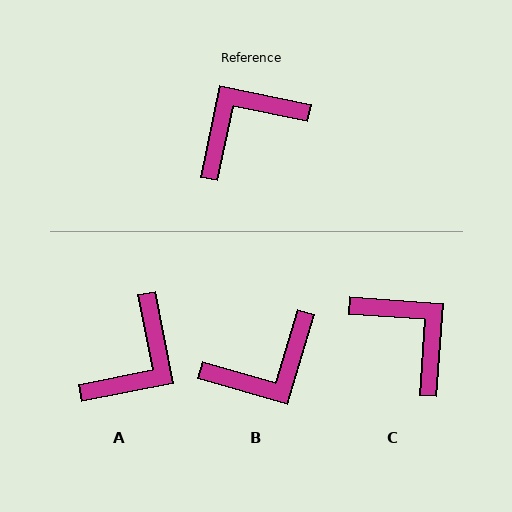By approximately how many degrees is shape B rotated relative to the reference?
Approximately 175 degrees counter-clockwise.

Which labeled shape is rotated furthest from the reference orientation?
B, about 175 degrees away.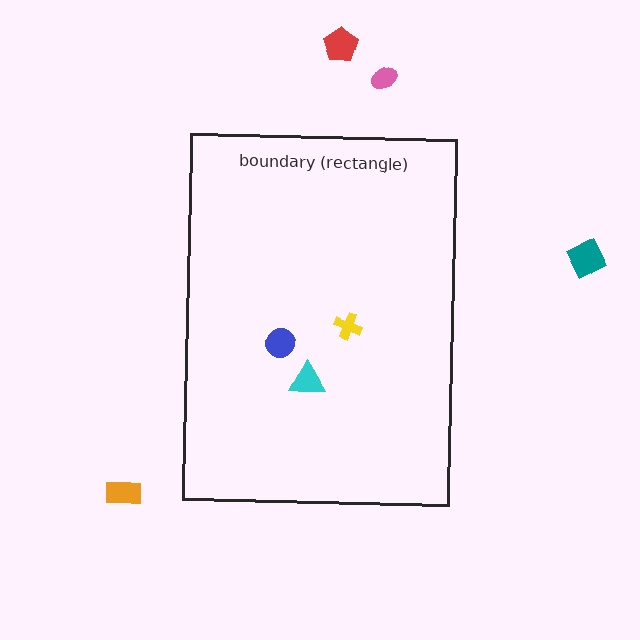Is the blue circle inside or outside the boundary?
Inside.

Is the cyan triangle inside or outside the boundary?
Inside.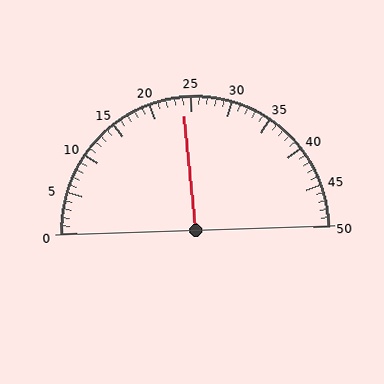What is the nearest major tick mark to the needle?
The nearest major tick mark is 25.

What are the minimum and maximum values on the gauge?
The gauge ranges from 0 to 50.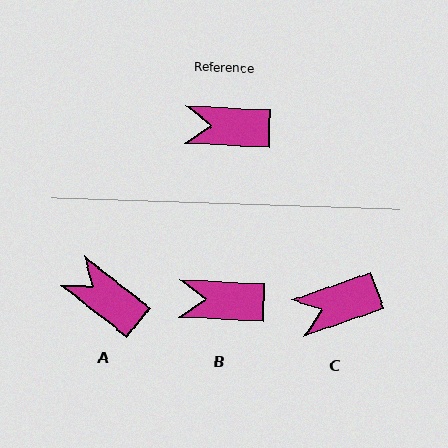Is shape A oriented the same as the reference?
No, it is off by about 36 degrees.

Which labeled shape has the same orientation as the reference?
B.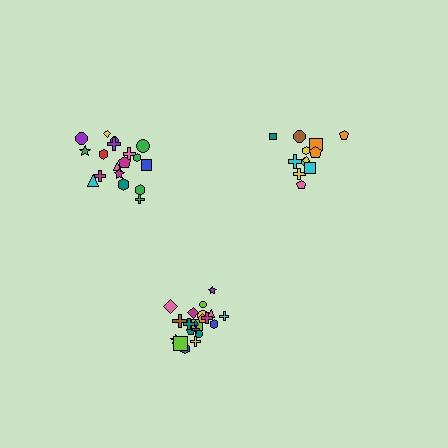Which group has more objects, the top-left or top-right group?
The top-left group.